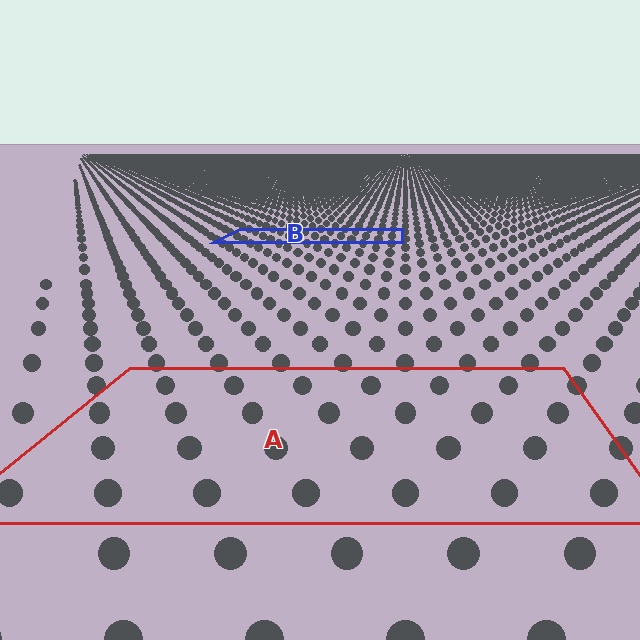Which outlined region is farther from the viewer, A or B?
Region B is farther from the viewer — the texture elements inside it appear smaller and more densely packed.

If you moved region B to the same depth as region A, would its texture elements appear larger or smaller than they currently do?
They would appear larger. At a closer depth, the same texture elements are projected at a bigger on-screen size.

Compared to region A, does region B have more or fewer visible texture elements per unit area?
Region B has more texture elements per unit area — they are packed more densely because it is farther away.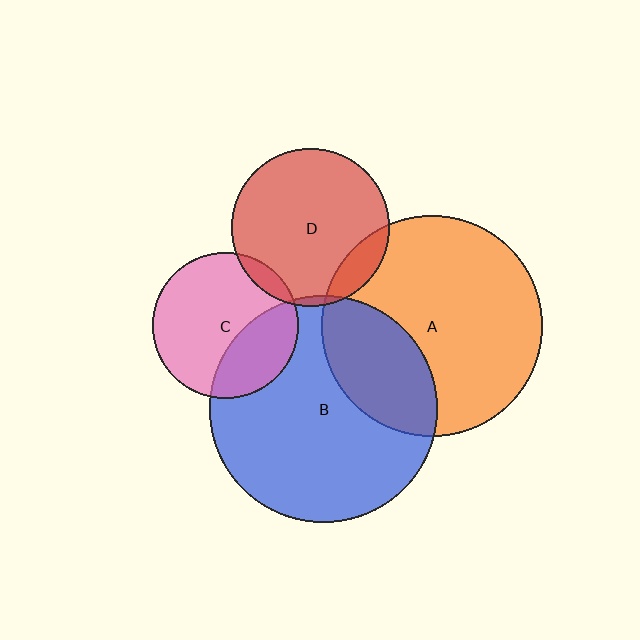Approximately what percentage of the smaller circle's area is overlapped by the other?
Approximately 30%.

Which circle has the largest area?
Circle B (blue).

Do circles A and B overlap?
Yes.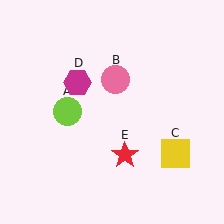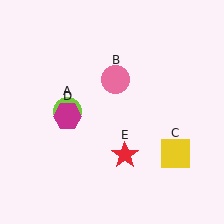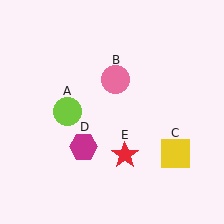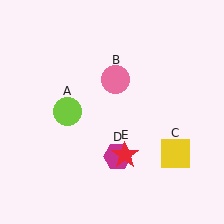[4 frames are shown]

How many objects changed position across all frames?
1 object changed position: magenta hexagon (object D).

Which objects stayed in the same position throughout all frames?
Lime circle (object A) and pink circle (object B) and yellow square (object C) and red star (object E) remained stationary.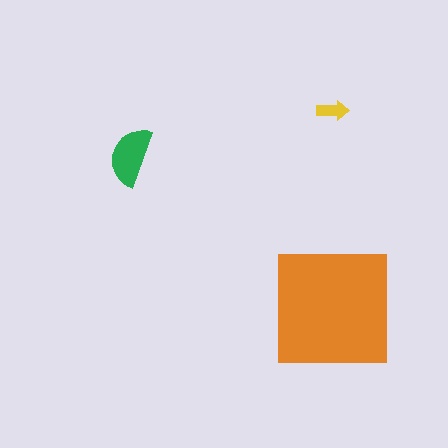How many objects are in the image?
There are 3 objects in the image.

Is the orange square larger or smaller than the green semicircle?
Larger.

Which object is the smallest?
The yellow arrow.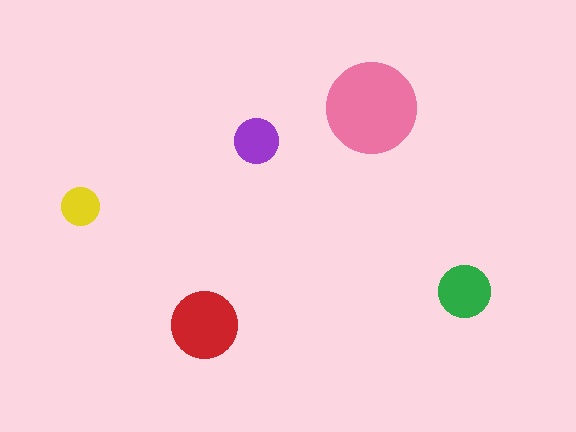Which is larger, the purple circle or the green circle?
The green one.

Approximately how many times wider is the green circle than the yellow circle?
About 1.5 times wider.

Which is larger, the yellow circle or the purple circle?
The purple one.